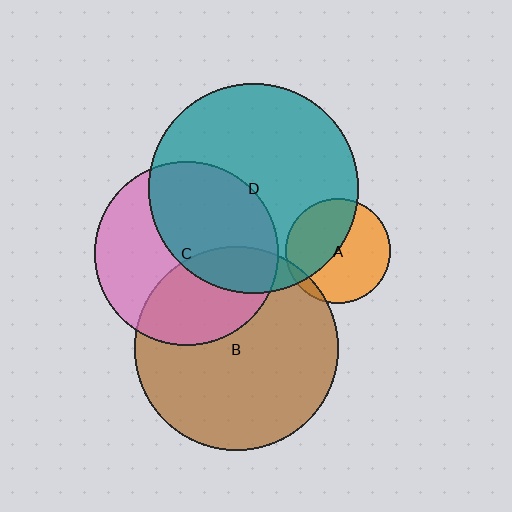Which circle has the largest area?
Circle D (teal).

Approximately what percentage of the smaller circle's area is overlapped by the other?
Approximately 50%.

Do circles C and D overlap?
Yes.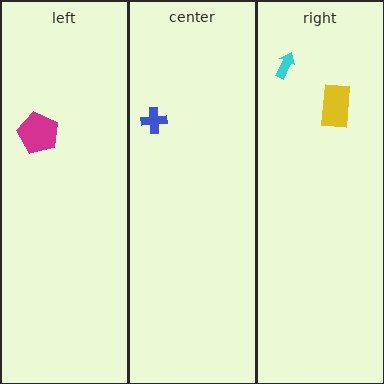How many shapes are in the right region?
2.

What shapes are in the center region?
The blue cross.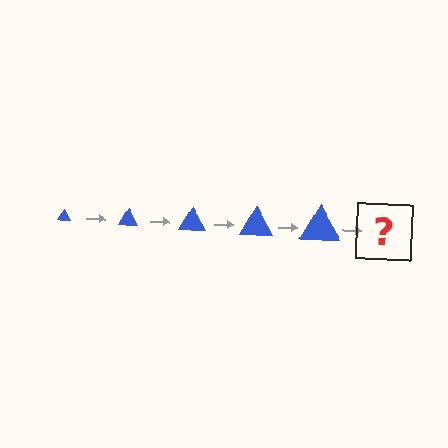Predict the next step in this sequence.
The next step is a blue triangle, larger than the previous one.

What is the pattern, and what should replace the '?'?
The pattern is that the triangle gets progressively larger each step. The '?' should be a blue triangle, larger than the previous one.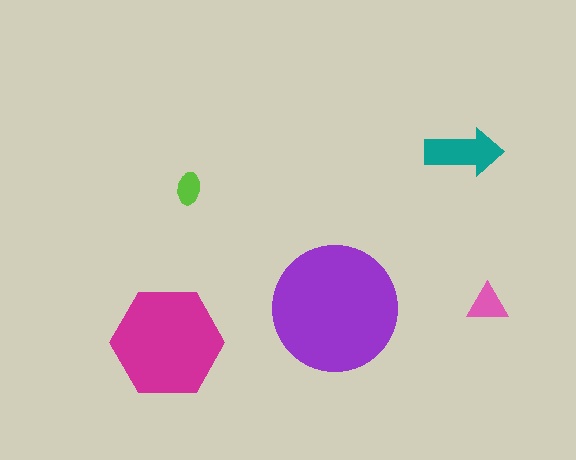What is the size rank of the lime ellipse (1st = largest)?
5th.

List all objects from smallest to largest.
The lime ellipse, the pink triangle, the teal arrow, the magenta hexagon, the purple circle.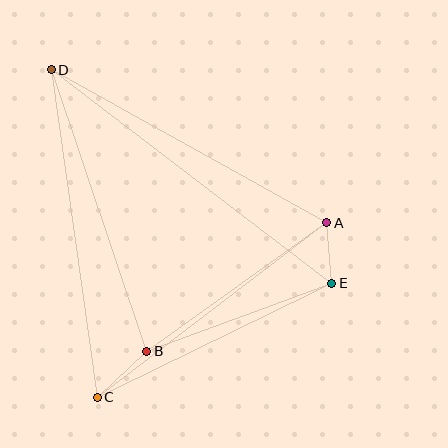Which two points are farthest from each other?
Points D and E are farthest from each other.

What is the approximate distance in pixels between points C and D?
The distance between C and D is approximately 331 pixels.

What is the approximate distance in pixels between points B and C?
The distance between B and C is approximately 67 pixels.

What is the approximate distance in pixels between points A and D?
The distance between A and D is approximately 315 pixels.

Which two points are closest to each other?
Points A and E are closest to each other.